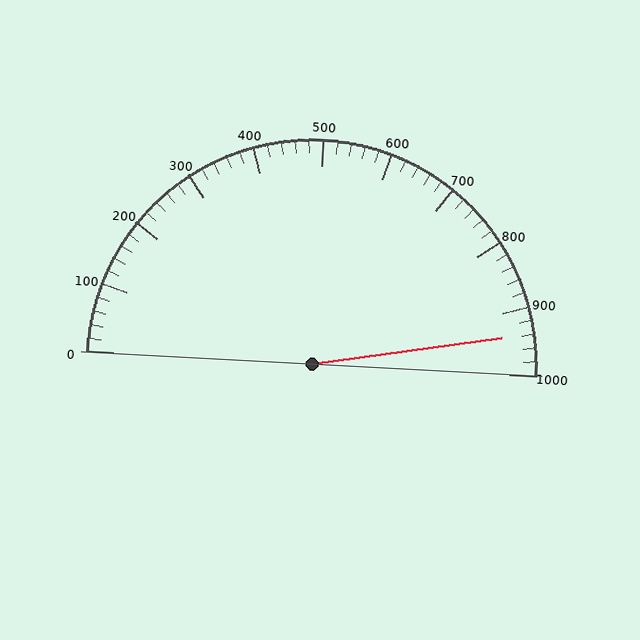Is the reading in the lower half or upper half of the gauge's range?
The reading is in the upper half of the range (0 to 1000).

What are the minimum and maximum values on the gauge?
The gauge ranges from 0 to 1000.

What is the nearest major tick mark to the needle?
The nearest major tick mark is 900.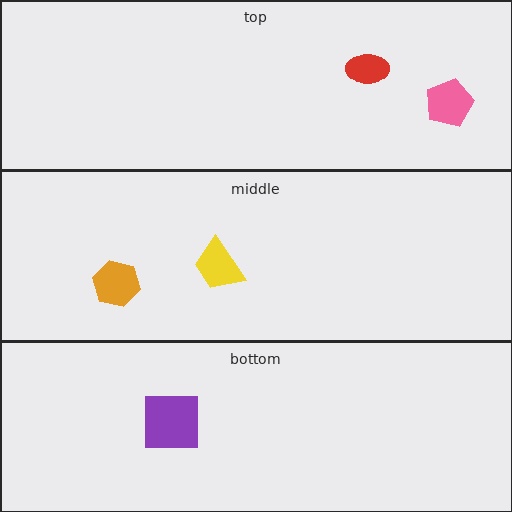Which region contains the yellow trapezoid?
The middle region.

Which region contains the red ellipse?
The top region.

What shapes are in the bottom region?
The purple square.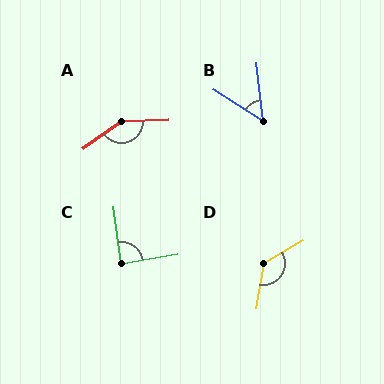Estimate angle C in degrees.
Approximately 88 degrees.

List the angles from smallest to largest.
B (51°), C (88°), D (130°), A (146°).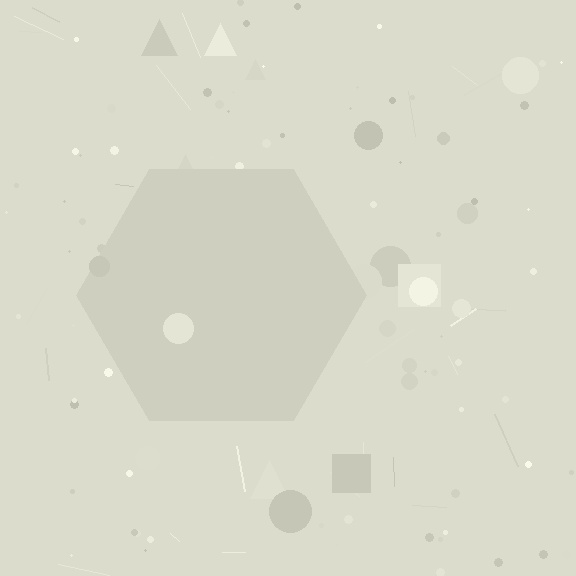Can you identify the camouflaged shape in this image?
The camouflaged shape is a hexagon.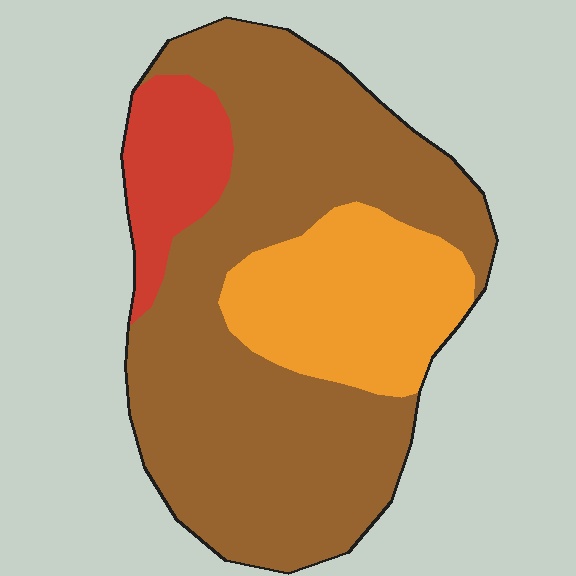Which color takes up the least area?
Red, at roughly 10%.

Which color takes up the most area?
Brown, at roughly 65%.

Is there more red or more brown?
Brown.